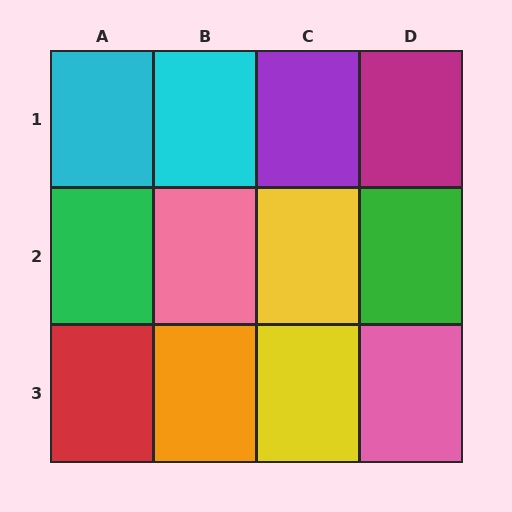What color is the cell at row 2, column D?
Green.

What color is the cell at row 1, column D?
Magenta.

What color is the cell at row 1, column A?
Cyan.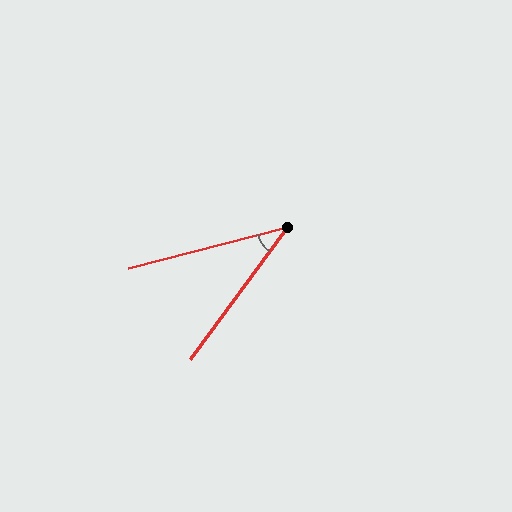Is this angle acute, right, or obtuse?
It is acute.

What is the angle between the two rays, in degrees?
Approximately 39 degrees.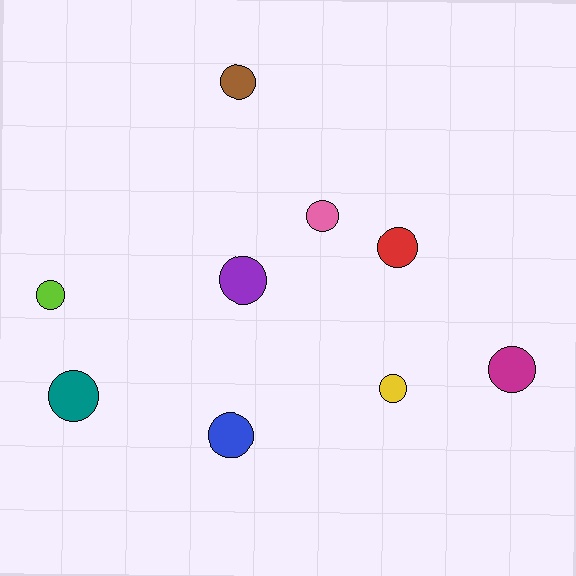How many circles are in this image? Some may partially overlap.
There are 9 circles.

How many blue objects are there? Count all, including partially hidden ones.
There is 1 blue object.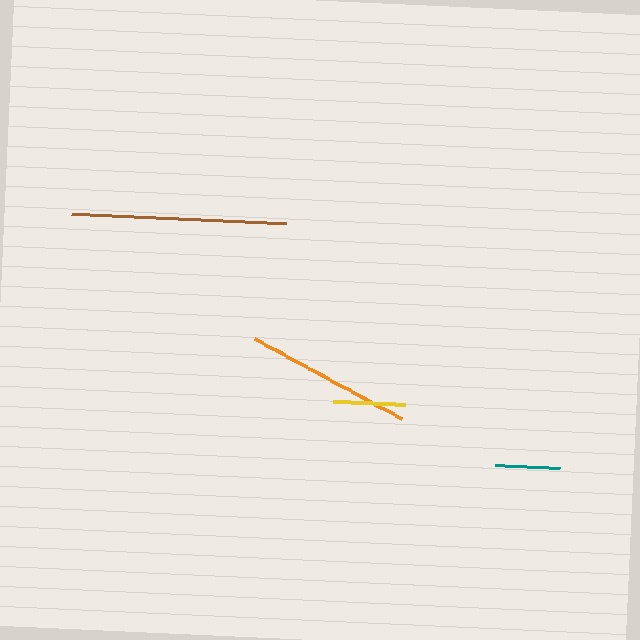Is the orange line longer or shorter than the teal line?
The orange line is longer than the teal line.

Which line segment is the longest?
The brown line is the longest at approximately 215 pixels.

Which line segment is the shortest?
The teal line is the shortest at approximately 65 pixels.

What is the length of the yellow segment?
The yellow segment is approximately 72 pixels long.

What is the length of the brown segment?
The brown segment is approximately 215 pixels long.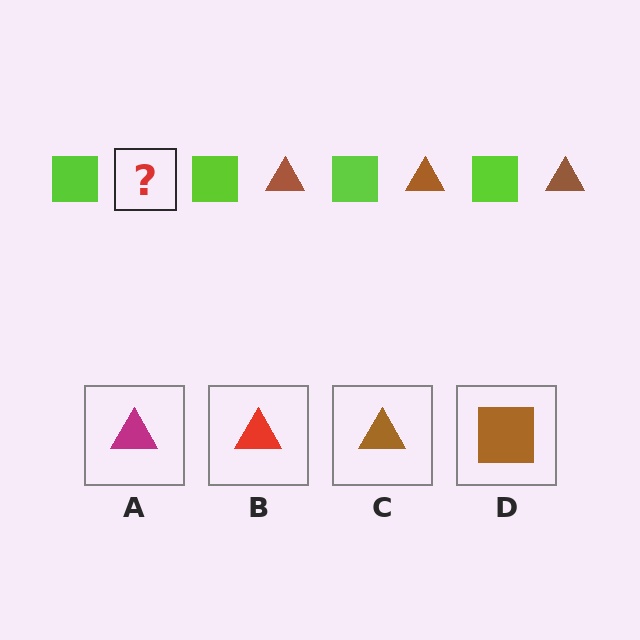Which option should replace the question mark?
Option C.